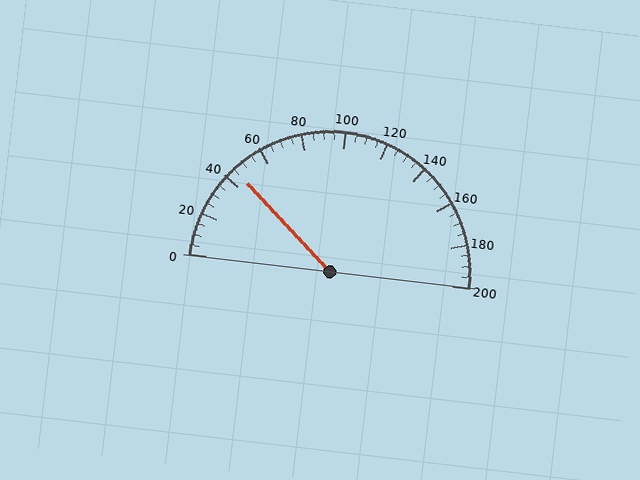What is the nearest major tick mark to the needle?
The nearest major tick mark is 40.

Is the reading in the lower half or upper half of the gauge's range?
The reading is in the lower half of the range (0 to 200).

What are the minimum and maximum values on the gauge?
The gauge ranges from 0 to 200.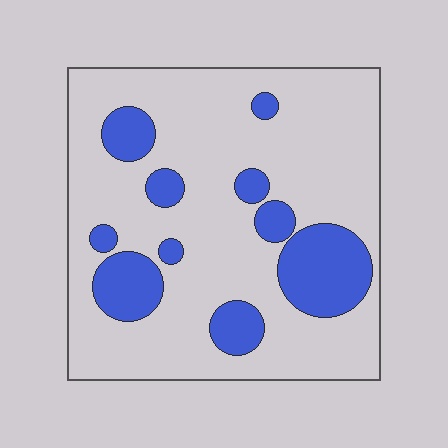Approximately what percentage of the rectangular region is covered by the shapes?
Approximately 20%.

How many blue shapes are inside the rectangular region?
10.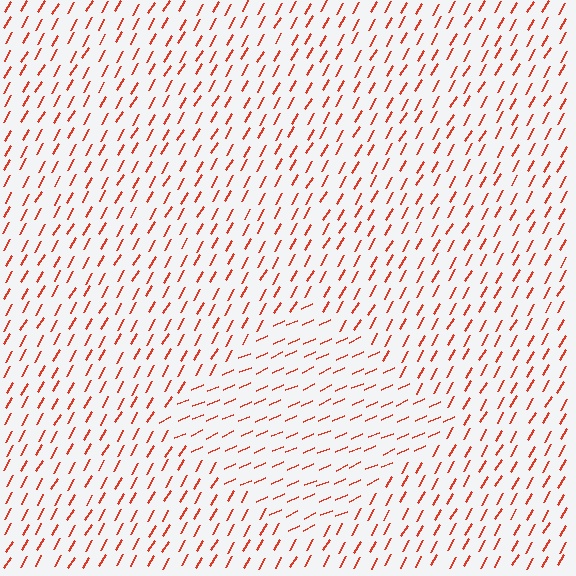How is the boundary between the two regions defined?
The boundary is defined purely by a change in line orientation (approximately 36 degrees difference). All lines are the same color and thickness.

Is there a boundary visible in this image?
Yes, there is a texture boundary formed by a change in line orientation.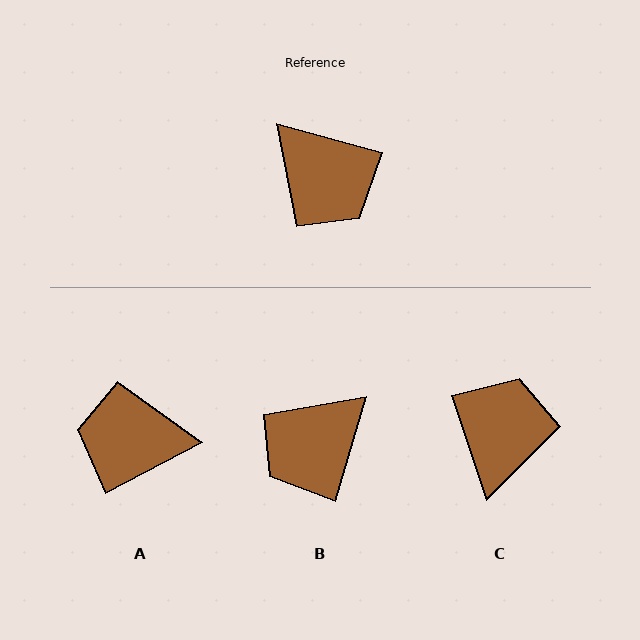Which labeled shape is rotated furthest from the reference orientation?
A, about 137 degrees away.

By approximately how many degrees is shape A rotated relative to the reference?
Approximately 137 degrees clockwise.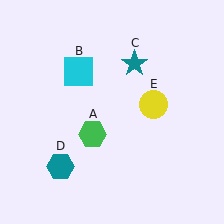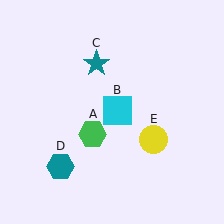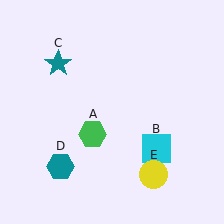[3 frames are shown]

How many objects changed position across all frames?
3 objects changed position: cyan square (object B), teal star (object C), yellow circle (object E).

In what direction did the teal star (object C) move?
The teal star (object C) moved left.